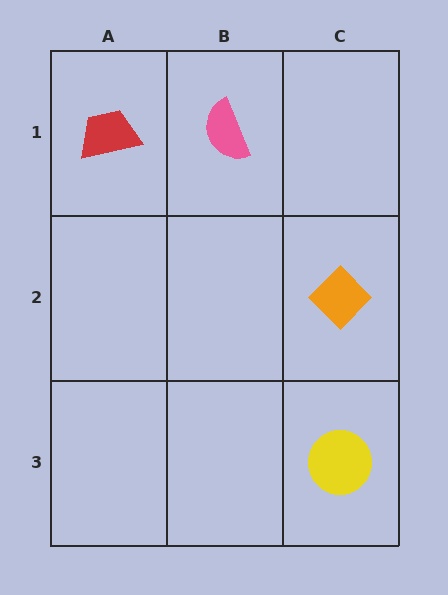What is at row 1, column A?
A red trapezoid.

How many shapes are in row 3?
1 shape.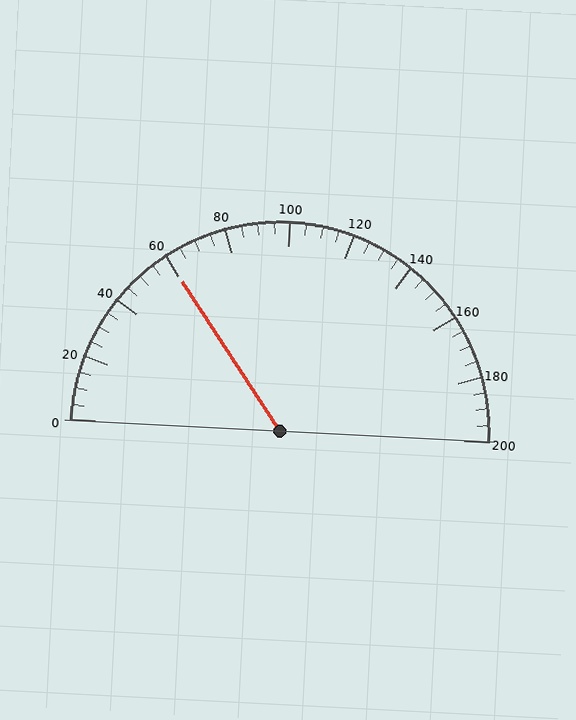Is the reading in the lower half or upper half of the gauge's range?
The reading is in the lower half of the range (0 to 200).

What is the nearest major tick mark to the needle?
The nearest major tick mark is 60.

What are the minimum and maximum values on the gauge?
The gauge ranges from 0 to 200.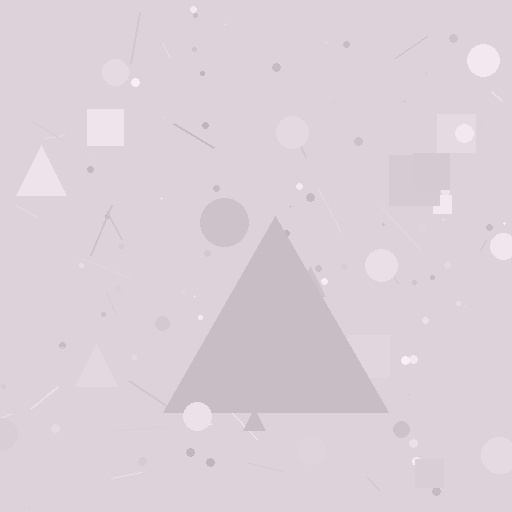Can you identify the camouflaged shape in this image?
The camouflaged shape is a triangle.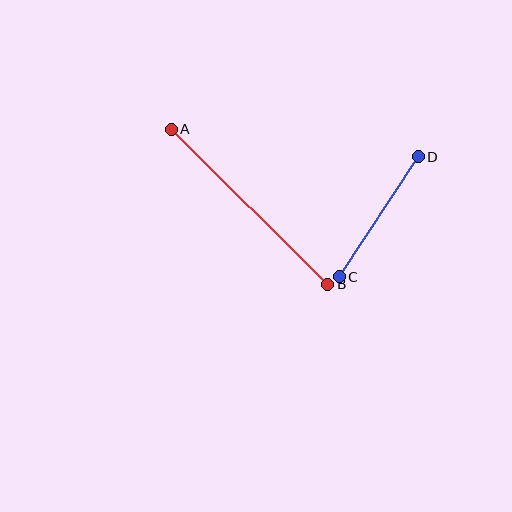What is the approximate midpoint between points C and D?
The midpoint is at approximately (379, 217) pixels.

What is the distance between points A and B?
The distance is approximately 220 pixels.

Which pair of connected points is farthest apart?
Points A and B are farthest apart.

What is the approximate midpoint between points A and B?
The midpoint is at approximately (249, 207) pixels.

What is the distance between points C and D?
The distance is approximately 144 pixels.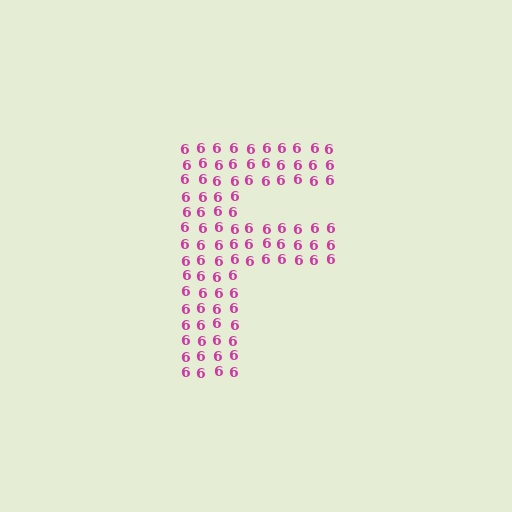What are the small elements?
The small elements are digit 6's.